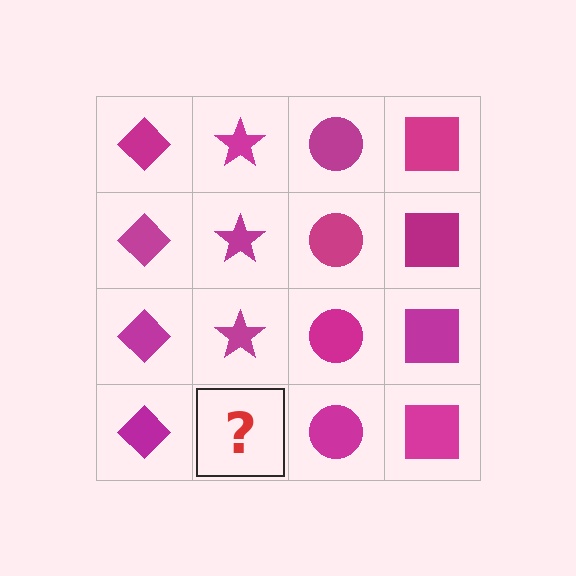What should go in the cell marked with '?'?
The missing cell should contain a magenta star.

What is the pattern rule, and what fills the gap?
The rule is that each column has a consistent shape. The gap should be filled with a magenta star.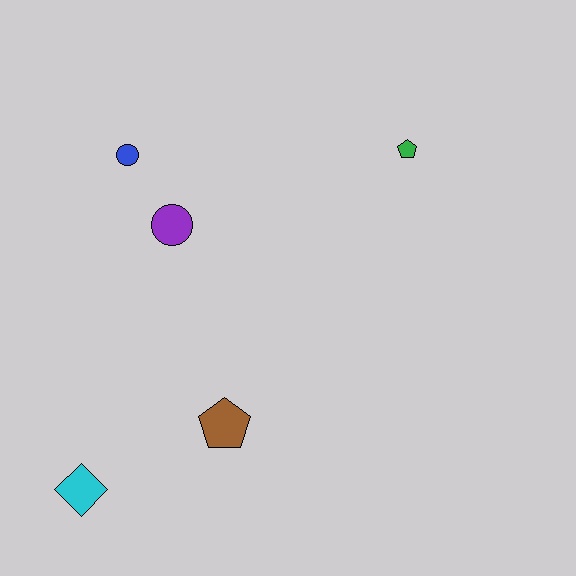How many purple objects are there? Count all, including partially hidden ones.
There is 1 purple object.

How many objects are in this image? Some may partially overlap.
There are 5 objects.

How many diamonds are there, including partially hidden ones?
There is 1 diamond.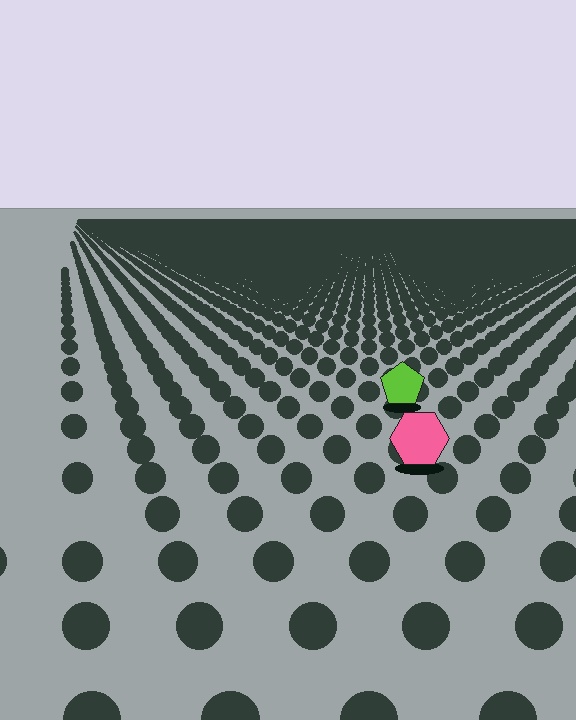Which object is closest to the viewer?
The pink hexagon is closest. The texture marks near it are larger and more spread out.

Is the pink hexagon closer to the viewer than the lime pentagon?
Yes. The pink hexagon is closer — you can tell from the texture gradient: the ground texture is coarser near it.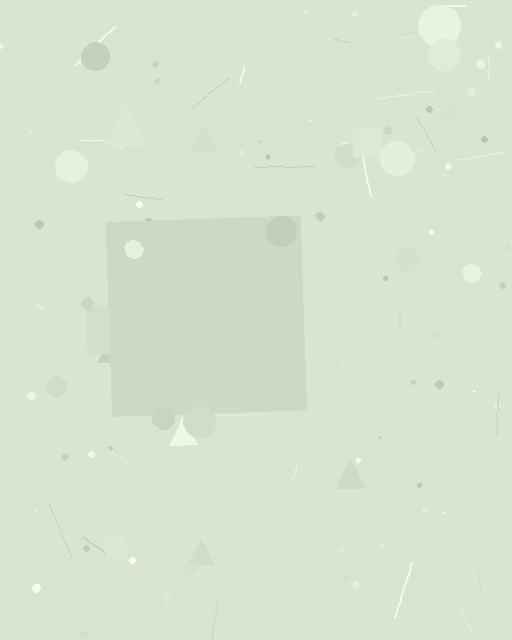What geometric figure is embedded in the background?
A square is embedded in the background.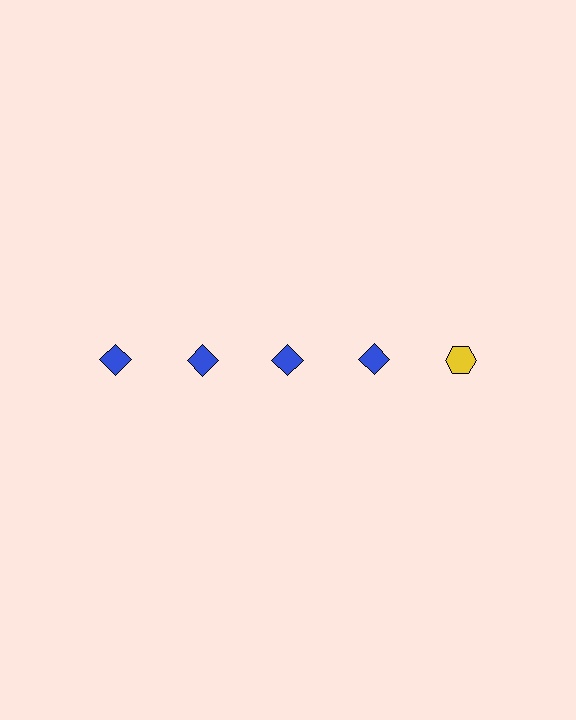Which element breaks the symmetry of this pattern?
The yellow hexagon in the top row, rightmost column breaks the symmetry. All other shapes are blue diamonds.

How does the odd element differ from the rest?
It differs in both color (yellow instead of blue) and shape (hexagon instead of diamond).